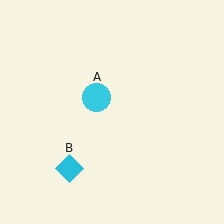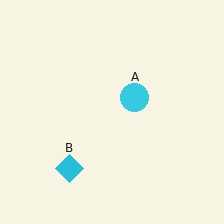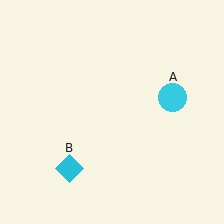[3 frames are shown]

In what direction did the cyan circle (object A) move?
The cyan circle (object A) moved right.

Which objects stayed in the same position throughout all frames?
Cyan diamond (object B) remained stationary.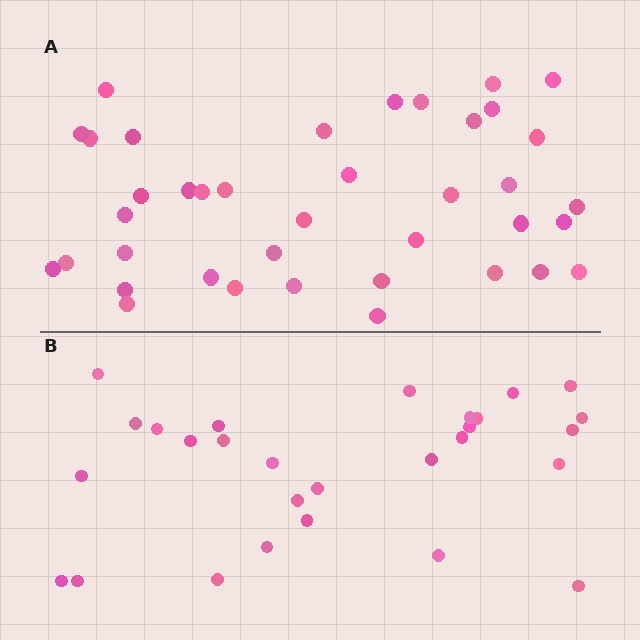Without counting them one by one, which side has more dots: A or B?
Region A (the top region) has more dots.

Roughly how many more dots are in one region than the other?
Region A has roughly 12 or so more dots than region B.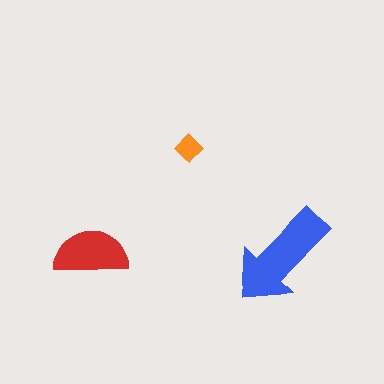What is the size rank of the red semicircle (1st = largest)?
2nd.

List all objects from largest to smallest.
The blue arrow, the red semicircle, the orange diamond.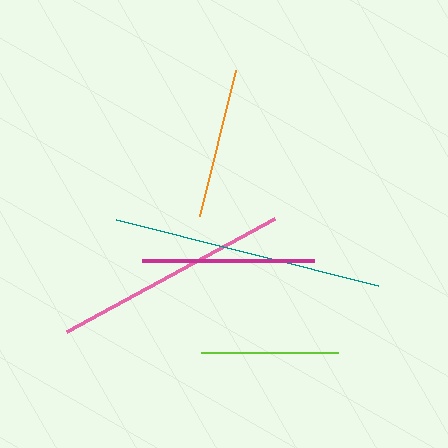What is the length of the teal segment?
The teal segment is approximately 270 pixels long.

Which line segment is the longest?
The teal line is the longest at approximately 270 pixels.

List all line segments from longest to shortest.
From longest to shortest: teal, pink, magenta, orange, lime.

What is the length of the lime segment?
The lime segment is approximately 137 pixels long.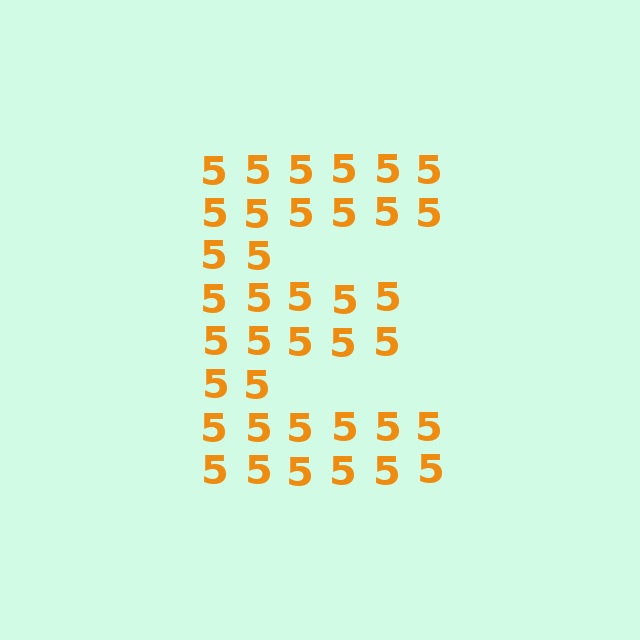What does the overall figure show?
The overall figure shows the letter E.